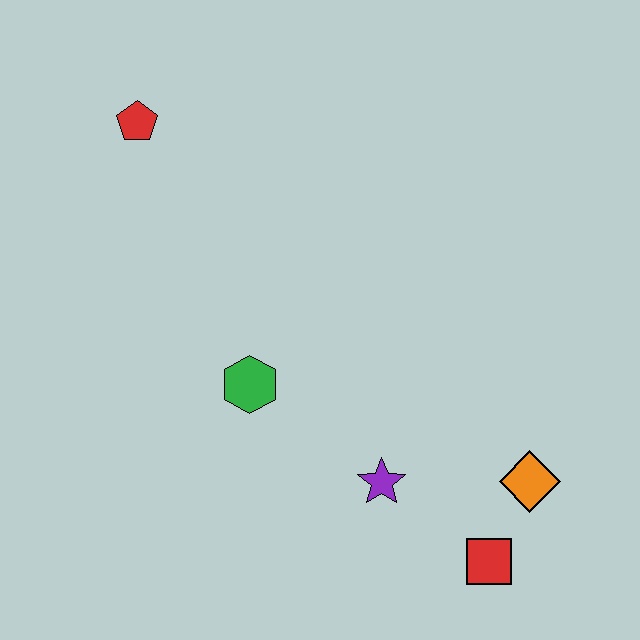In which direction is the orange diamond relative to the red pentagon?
The orange diamond is to the right of the red pentagon.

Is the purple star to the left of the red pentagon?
No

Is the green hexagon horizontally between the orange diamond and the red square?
No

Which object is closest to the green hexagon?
The purple star is closest to the green hexagon.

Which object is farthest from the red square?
The red pentagon is farthest from the red square.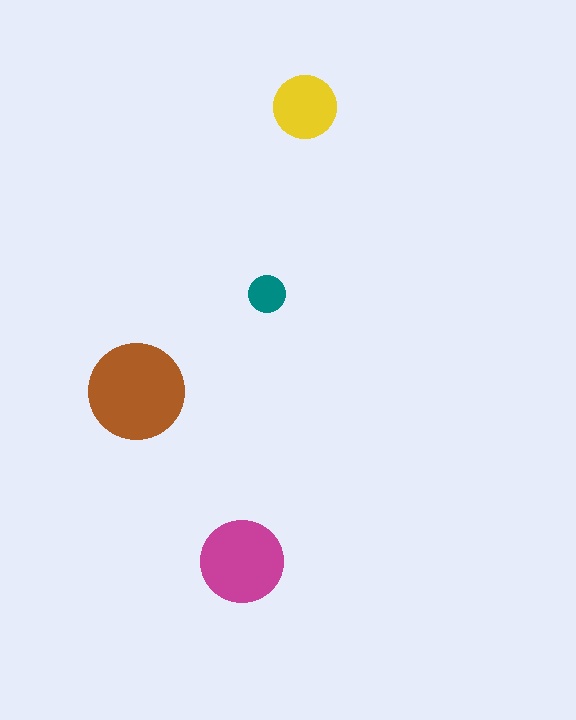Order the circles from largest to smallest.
the brown one, the magenta one, the yellow one, the teal one.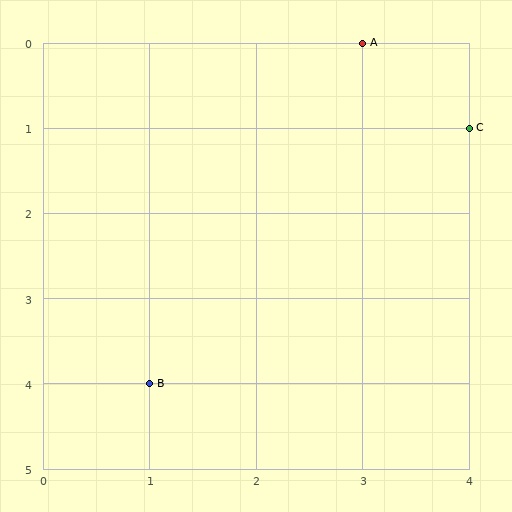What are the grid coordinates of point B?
Point B is at grid coordinates (1, 4).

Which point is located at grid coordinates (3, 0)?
Point A is at (3, 0).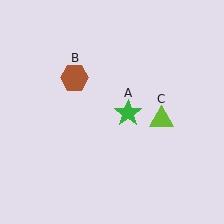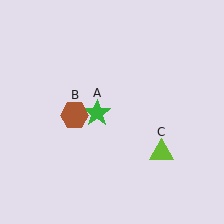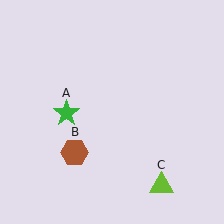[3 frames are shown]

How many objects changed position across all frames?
3 objects changed position: green star (object A), brown hexagon (object B), lime triangle (object C).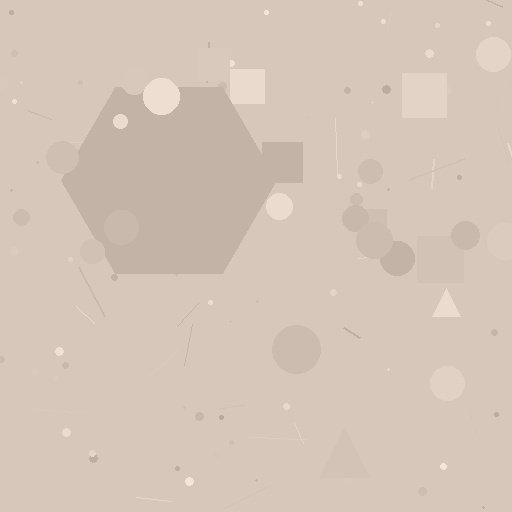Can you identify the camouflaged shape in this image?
The camouflaged shape is a hexagon.